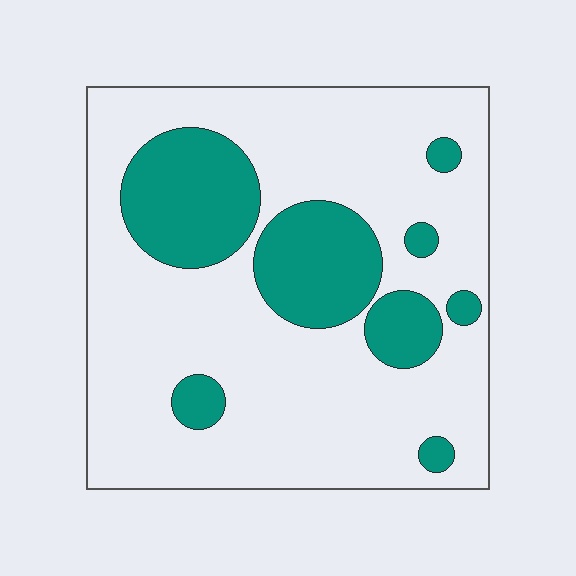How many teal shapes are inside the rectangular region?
8.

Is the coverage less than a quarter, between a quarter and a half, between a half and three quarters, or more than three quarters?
Less than a quarter.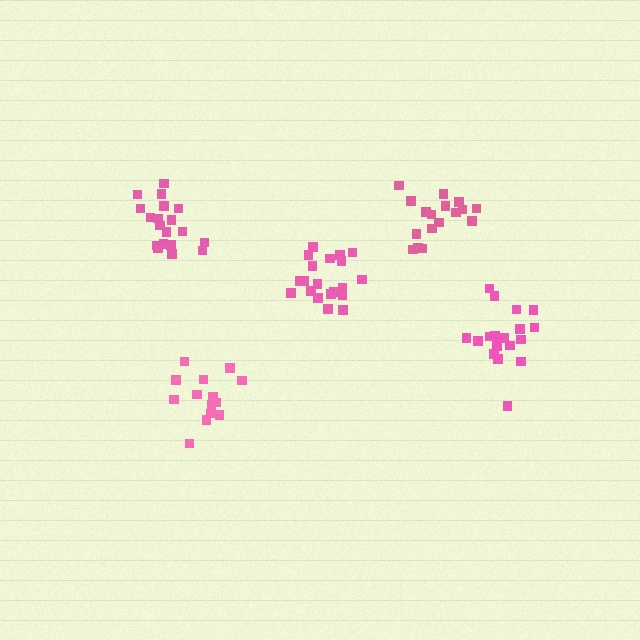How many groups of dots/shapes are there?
There are 5 groups.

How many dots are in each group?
Group 1: 19 dots, Group 2: 17 dots, Group 3: 14 dots, Group 4: 20 dots, Group 5: 20 dots (90 total).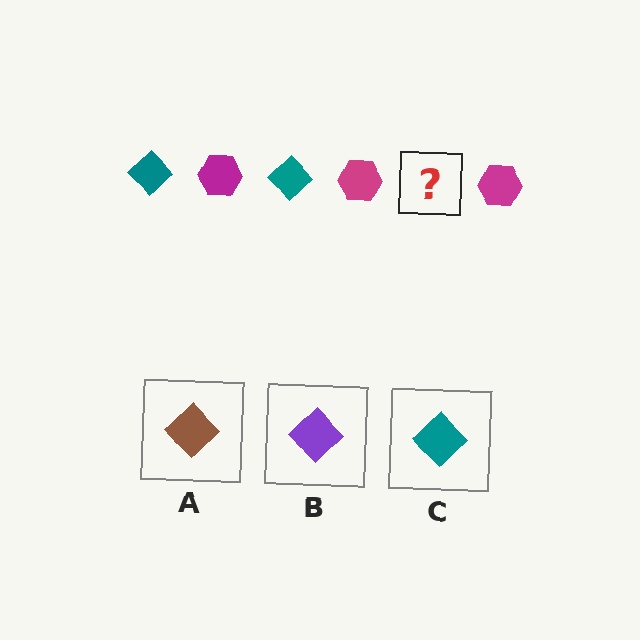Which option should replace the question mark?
Option C.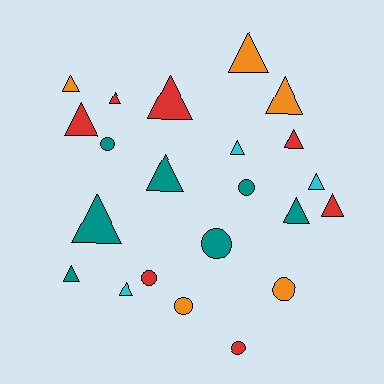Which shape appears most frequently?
Triangle, with 15 objects.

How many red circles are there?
There are 2 red circles.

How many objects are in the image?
There are 22 objects.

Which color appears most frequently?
Red, with 7 objects.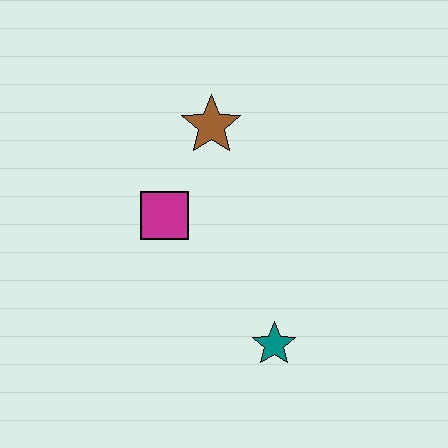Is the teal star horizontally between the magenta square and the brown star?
No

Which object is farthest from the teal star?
The brown star is farthest from the teal star.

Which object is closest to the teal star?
The magenta square is closest to the teal star.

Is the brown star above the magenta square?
Yes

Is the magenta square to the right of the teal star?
No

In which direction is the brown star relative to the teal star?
The brown star is above the teal star.